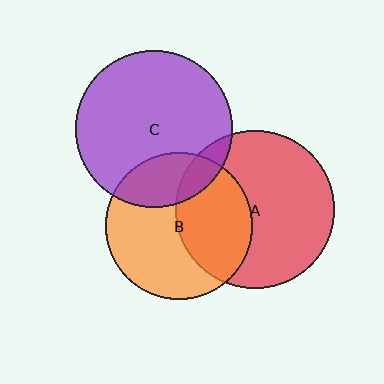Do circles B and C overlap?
Yes.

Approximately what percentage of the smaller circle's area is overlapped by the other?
Approximately 25%.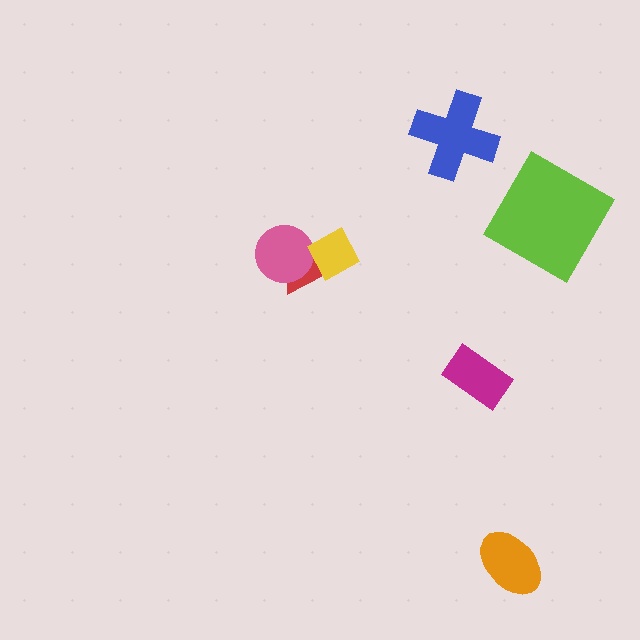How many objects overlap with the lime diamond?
0 objects overlap with the lime diamond.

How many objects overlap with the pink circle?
2 objects overlap with the pink circle.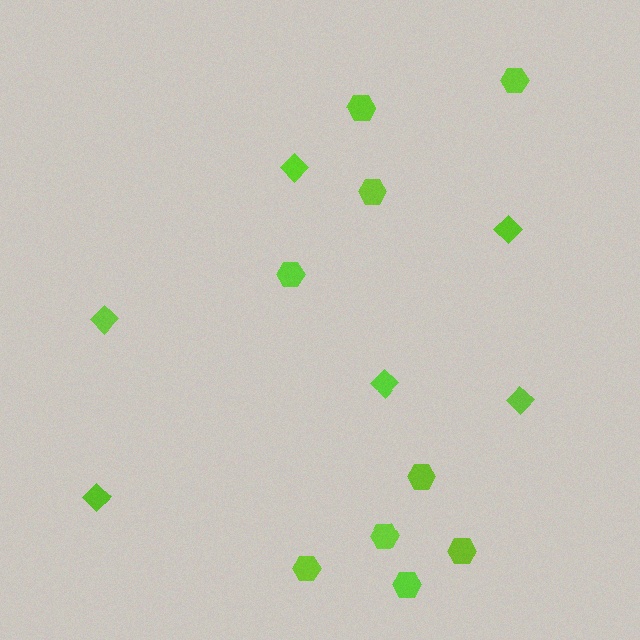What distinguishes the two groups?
There are 2 groups: one group of diamonds (6) and one group of hexagons (9).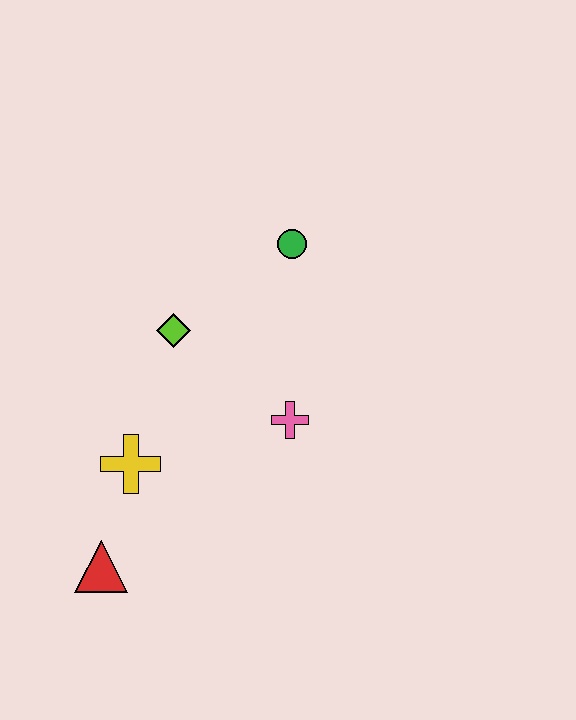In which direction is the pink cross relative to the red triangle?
The pink cross is to the right of the red triangle.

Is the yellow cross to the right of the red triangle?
Yes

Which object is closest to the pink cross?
The lime diamond is closest to the pink cross.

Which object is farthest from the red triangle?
The green circle is farthest from the red triangle.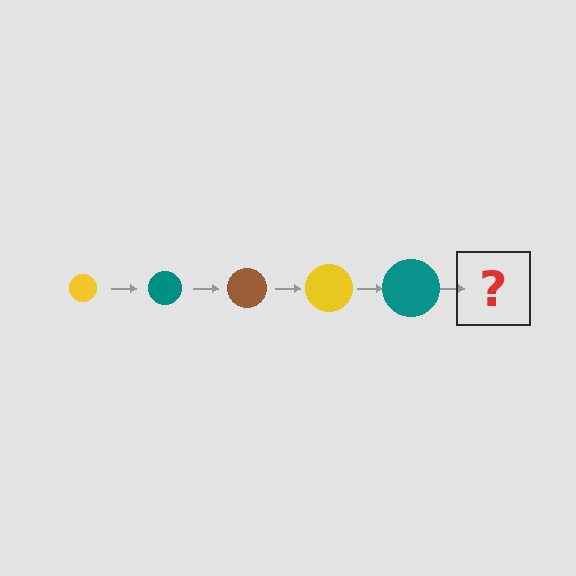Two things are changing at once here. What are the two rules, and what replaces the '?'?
The two rules are that the circle grows larger each step and the color cycles through yellow, teal, and brown. The '?' should be a brown circle, larger than the previous one.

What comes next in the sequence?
The next element should be a brown circle, larger than the previous one.